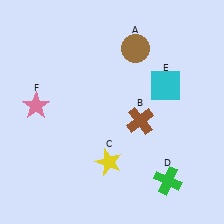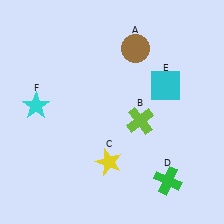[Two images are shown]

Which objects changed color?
B changed from brown to lime. F changed from pink to cyan.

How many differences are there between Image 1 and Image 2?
There are 2 differences between the two images.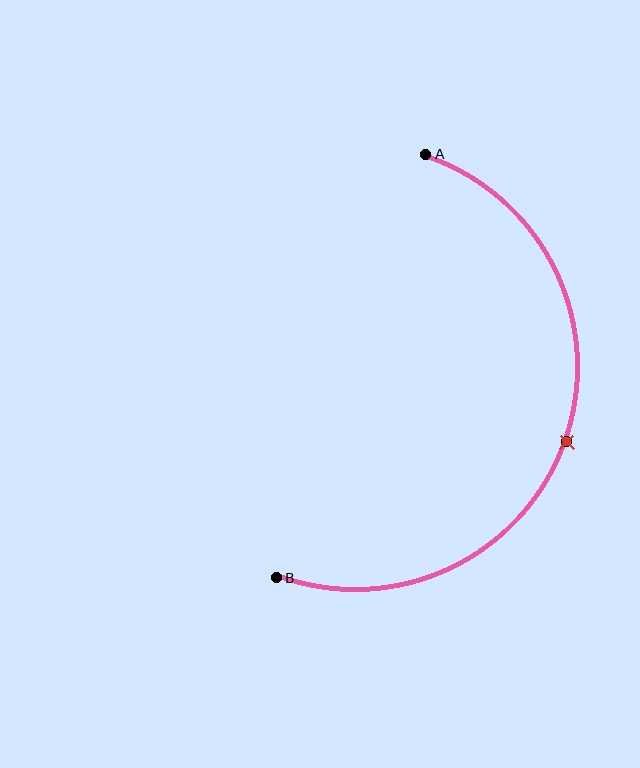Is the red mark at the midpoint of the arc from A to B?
Yes. The red mark lies on the arc at equal arc-length from both A and B — it is the arc midpoint.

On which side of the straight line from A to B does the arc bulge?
The arc bulges to the right of the straight line connecting A and B.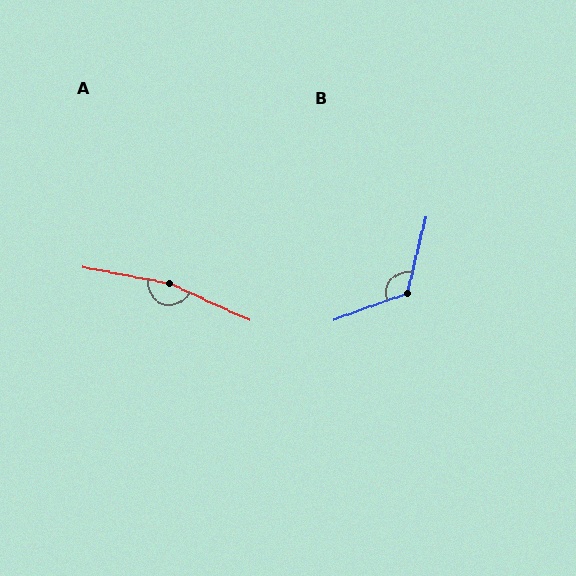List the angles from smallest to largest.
B (123°), A (166°).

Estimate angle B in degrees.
Approximately 123 degrees.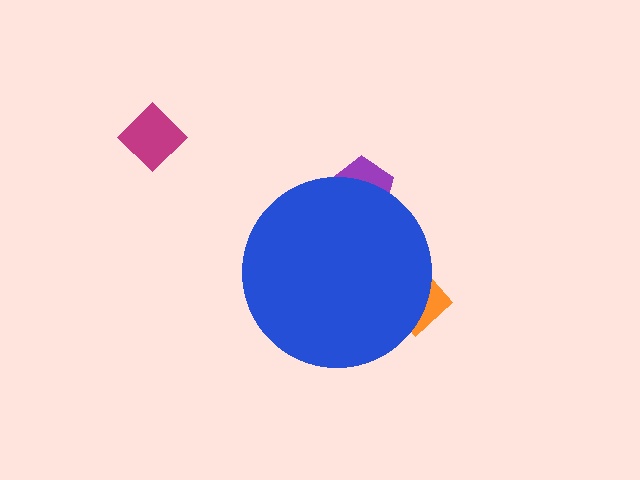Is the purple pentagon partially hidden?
Yes, the purple pentagon is partially hidden behind the blue circle.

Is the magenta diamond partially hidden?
No, the magenta diamond is fully visible.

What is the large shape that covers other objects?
A blue circle.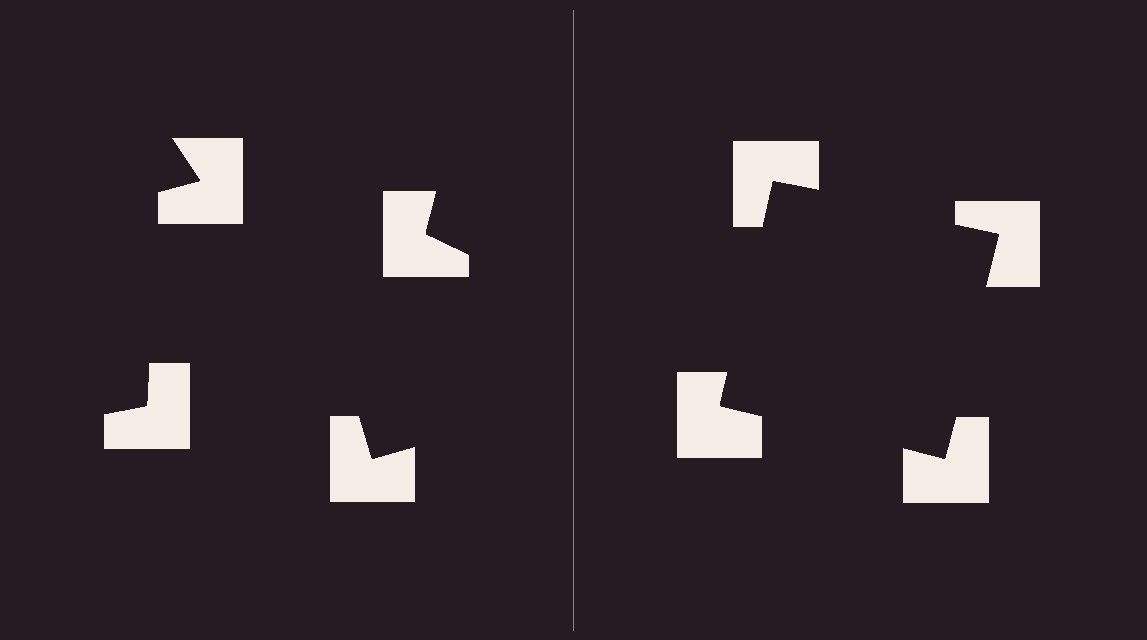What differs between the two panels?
The notched squares are positioned identically on both sides; only the wedge orientations differ. On the right they align to a square; on the left they are misaligned.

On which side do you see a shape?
An illusory square appears on the right side. On the left side the wedge cuts are rotated, so no coherent shape forms.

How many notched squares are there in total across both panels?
8 — 4 on each side.